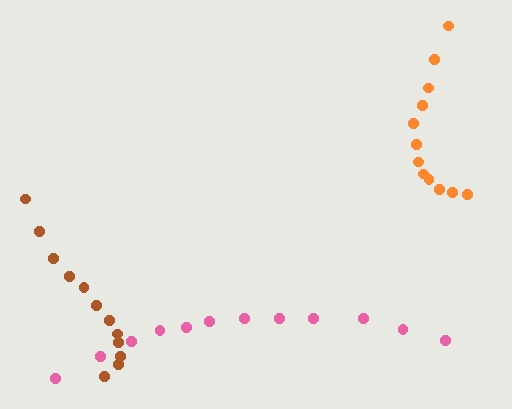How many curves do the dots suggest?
There are 3 distinct paths.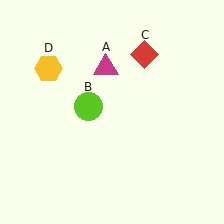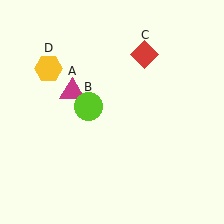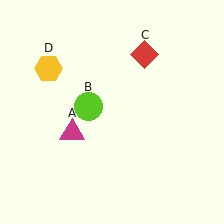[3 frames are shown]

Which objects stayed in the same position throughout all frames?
Lime circle (object B) and red diamond (object C) and yellow hexagon (object D) remained stationary.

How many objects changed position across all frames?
1 object changed position: magenta triangle (object A).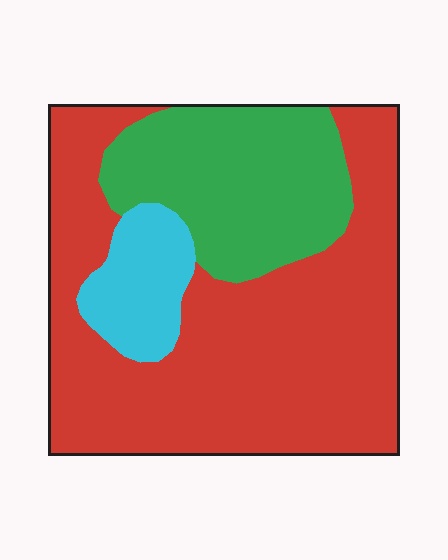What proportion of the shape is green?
Green covers 27% of the shape.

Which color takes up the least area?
Cyan, at roughly 10%.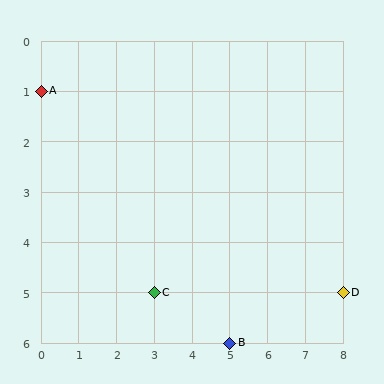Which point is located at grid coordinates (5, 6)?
Point B is at (5, 6).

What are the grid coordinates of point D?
Point D is at grid coordinates (8, 5).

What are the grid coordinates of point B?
Point B is at grid coordinates (5, 6).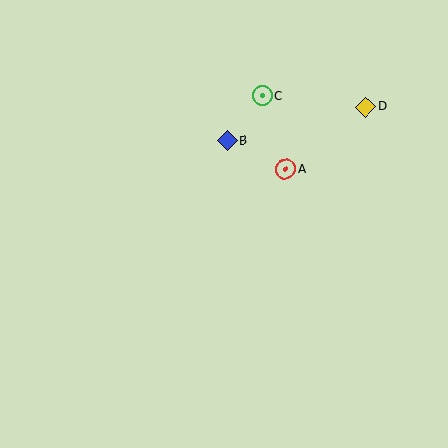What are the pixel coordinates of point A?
Point A is at (286, 169).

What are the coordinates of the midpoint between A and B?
The midpoint between A and B is at (256, 155).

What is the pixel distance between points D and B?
The distance between D and B is 143 pixels.